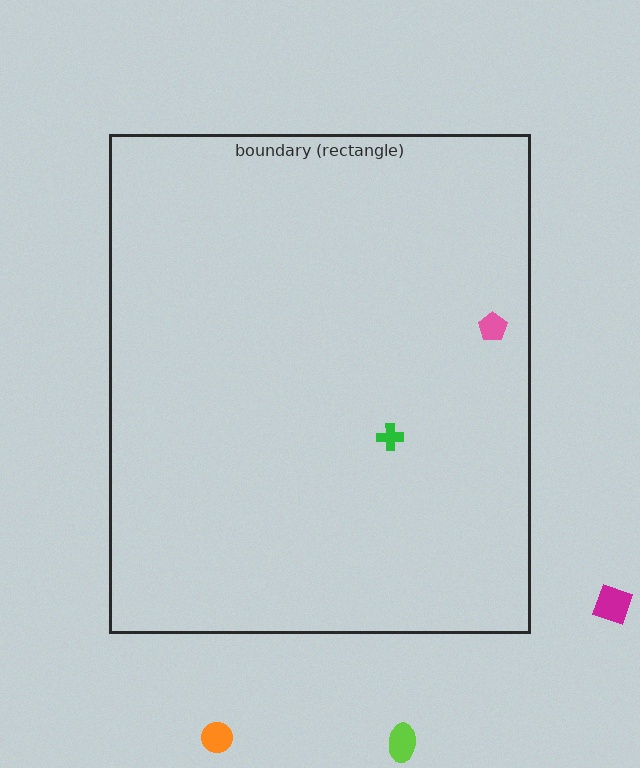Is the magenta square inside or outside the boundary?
Outside.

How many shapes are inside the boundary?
2 inside, 3 outside.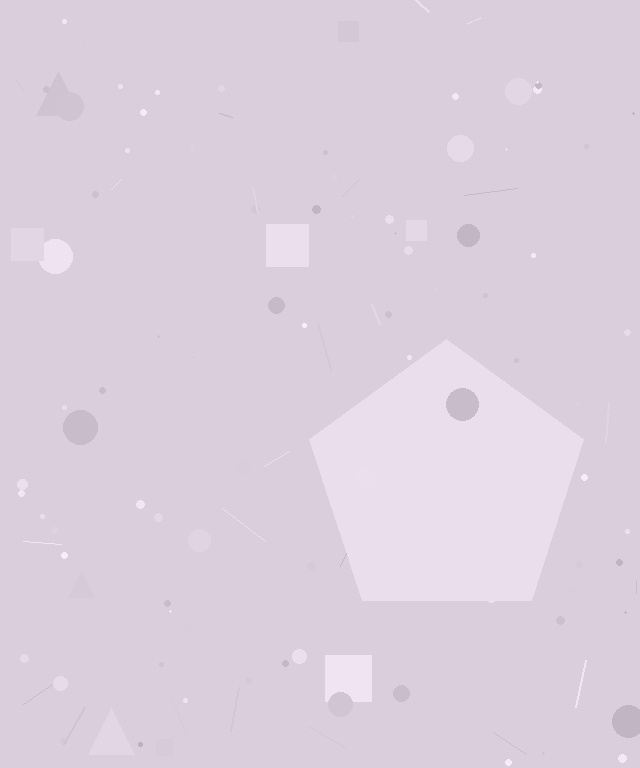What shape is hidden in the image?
A pentagon is hidden in the image.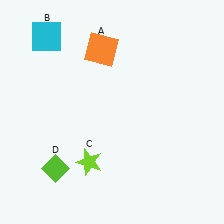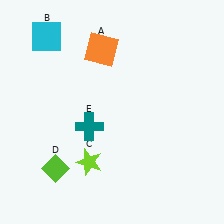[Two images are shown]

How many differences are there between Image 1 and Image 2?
There is 1 difference between the two images.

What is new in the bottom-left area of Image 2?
A teal cross (E) was added in the bottom-left area of Image 2.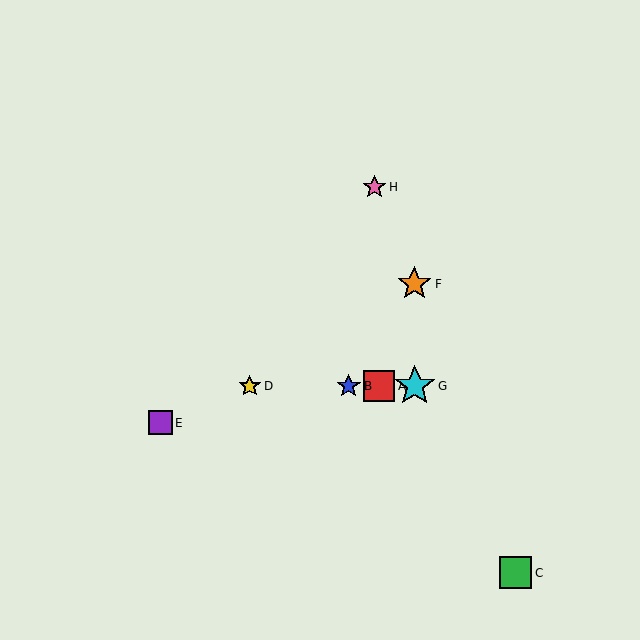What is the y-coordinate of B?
Object B is at y≈386.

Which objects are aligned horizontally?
Objects A, B, D, G are aligned horizontally.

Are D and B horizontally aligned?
Yes, both are at y≈386.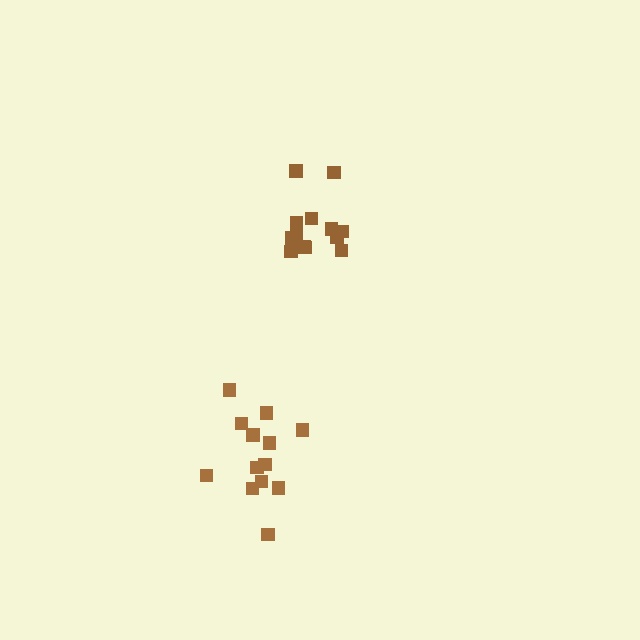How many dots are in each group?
Group 1: 13 dots, Group 2: 13 dots (26 total).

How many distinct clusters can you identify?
There are 2 distinct clusters.